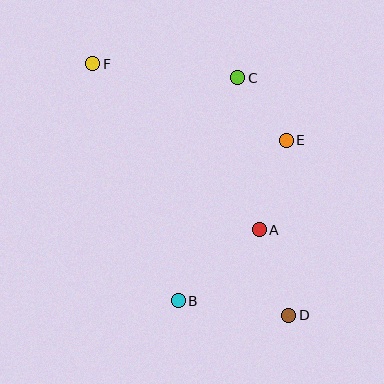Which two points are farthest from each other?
Points D and F are farthest from each other.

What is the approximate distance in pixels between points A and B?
The distance between A and B is approximately 108 pixels.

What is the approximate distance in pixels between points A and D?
The distance between A and D is approximately 90 pixels.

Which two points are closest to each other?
Points C and E are closest to each other.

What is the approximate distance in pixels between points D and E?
The distance between D and E is approximately 175 pixels.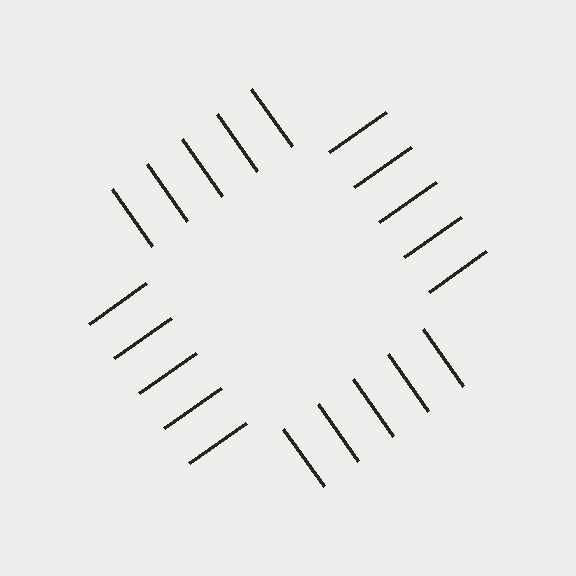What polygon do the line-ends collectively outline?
An illusory square — the line segments terminate on its edges but no continuous stroke is drawn.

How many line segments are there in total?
20 — 5 along each of the 4 edges.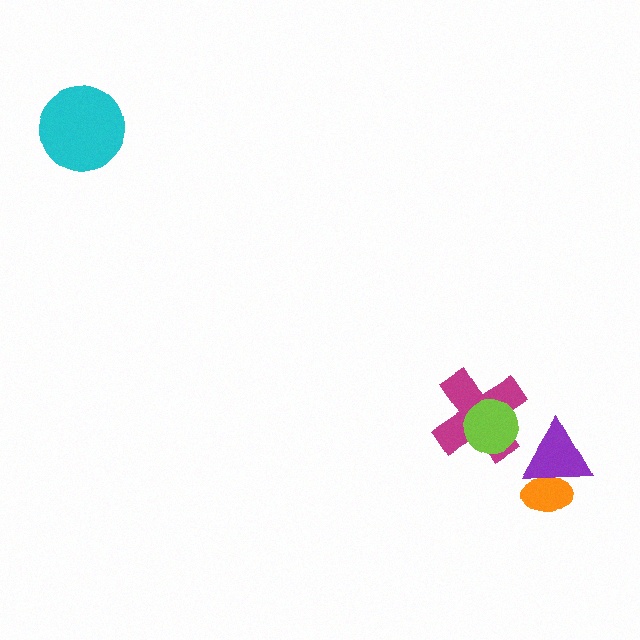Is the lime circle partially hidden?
No, no other shape covers it.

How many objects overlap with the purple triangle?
1 object overlaps with the purple triangle.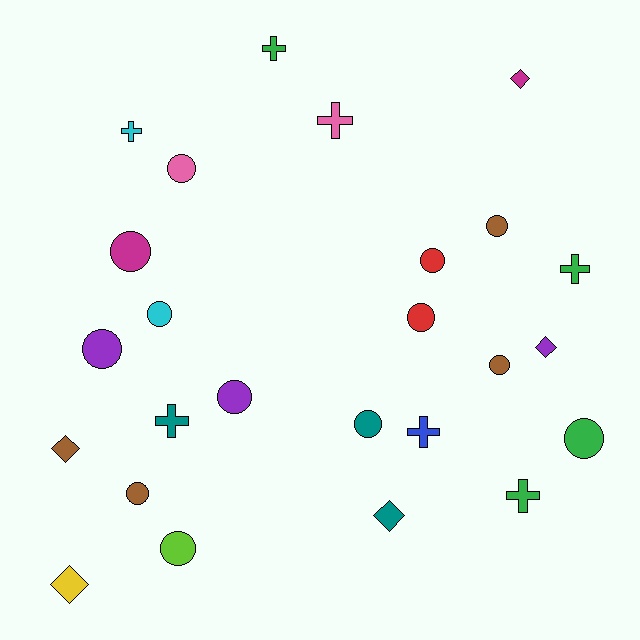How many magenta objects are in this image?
There are 2 magenta objects.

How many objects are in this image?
There are 25 objects.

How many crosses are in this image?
There are 7 crosses.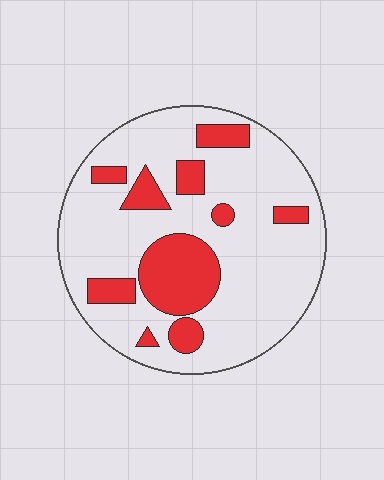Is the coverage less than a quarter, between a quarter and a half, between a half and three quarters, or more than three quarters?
Less than a quarter.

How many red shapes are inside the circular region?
10.